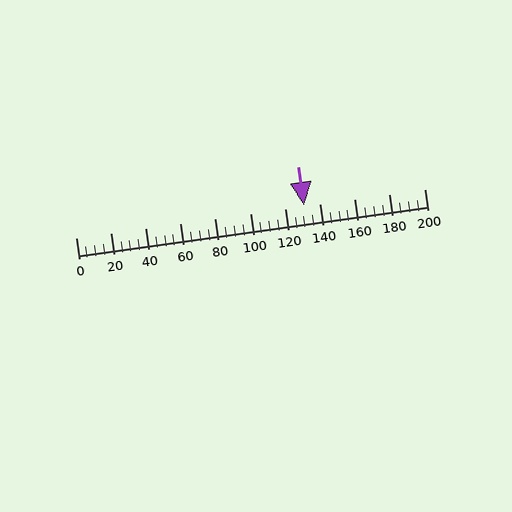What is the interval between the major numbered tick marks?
The major tick marks are spaced 20 units apart.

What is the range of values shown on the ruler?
The ruler shows values from 0 to 200.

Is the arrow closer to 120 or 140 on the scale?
The arrow is closer to 140.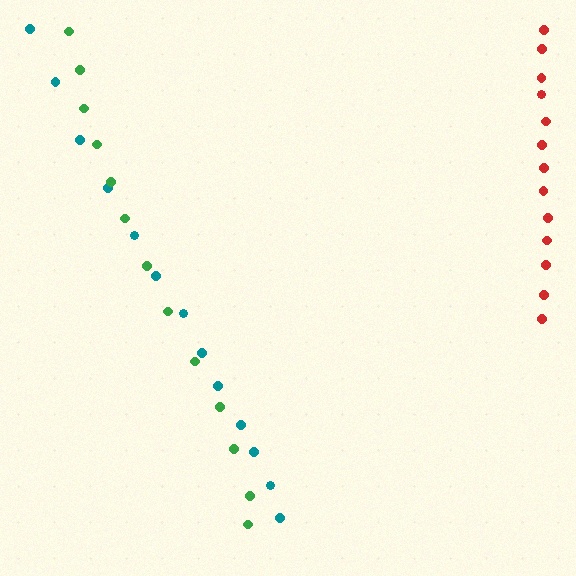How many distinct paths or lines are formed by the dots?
There are 3 distinct paths.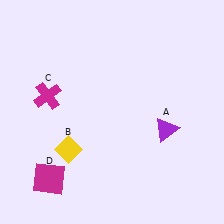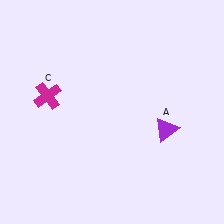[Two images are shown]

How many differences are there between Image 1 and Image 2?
There are 2 differences between the two images.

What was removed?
The magenta square (D), the yellow diamond (B) were removed in Image 2.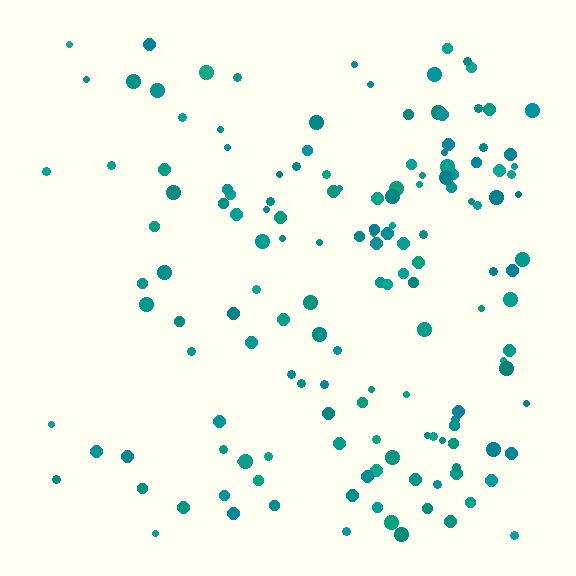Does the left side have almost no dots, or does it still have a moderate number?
Still a moderate number, just noticeably fewer than the right.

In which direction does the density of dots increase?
From left to right, with the right side densest.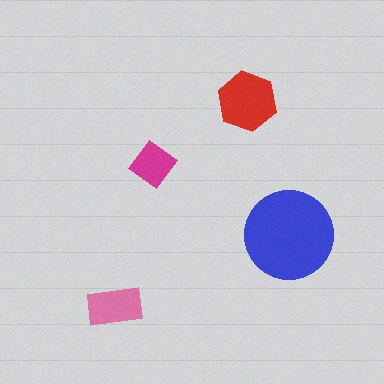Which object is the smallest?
The magenta diamond.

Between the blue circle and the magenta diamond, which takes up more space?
The blue circle.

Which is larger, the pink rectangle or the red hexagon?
The red hexagon.